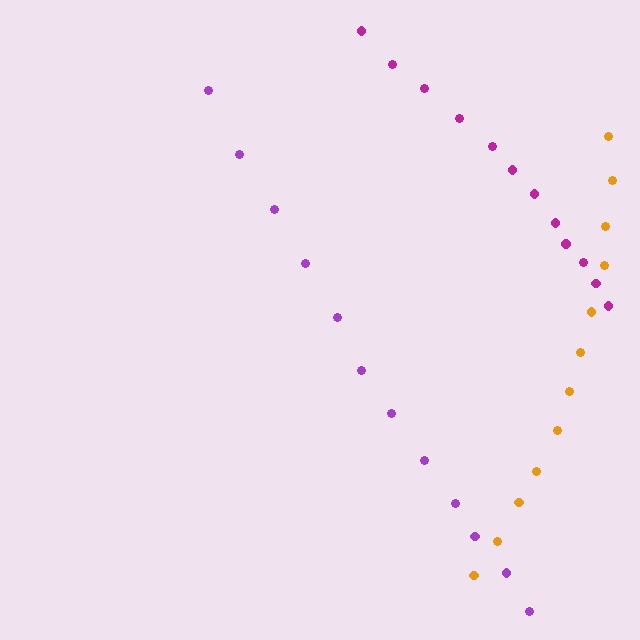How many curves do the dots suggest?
There are 3 distinct paths.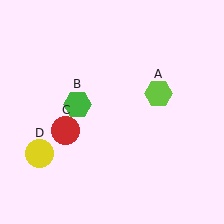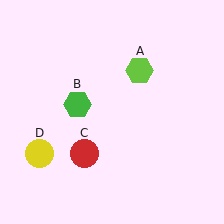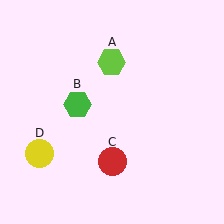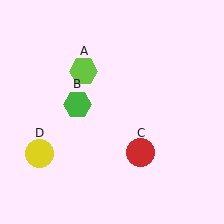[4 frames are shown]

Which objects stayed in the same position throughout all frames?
Green hexagon (object B) and yellow circle (object D) remained stationary.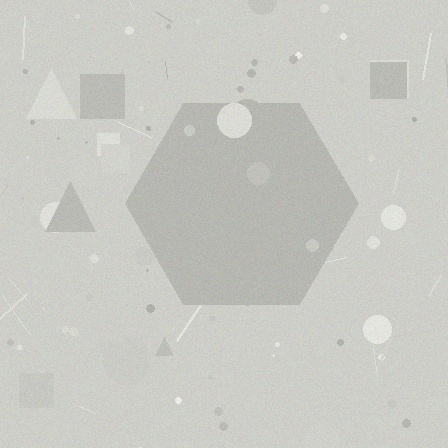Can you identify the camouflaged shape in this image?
The camouflaged shape is a hexagon.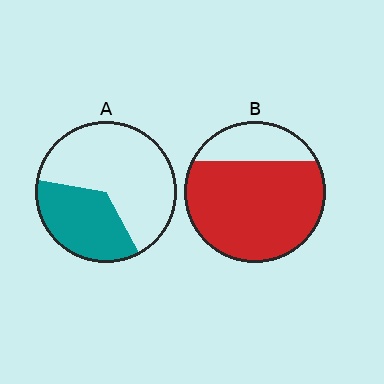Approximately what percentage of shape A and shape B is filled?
A is approximately 35% and B is approximately 75%.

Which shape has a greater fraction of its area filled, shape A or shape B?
Shape B.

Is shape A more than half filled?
No.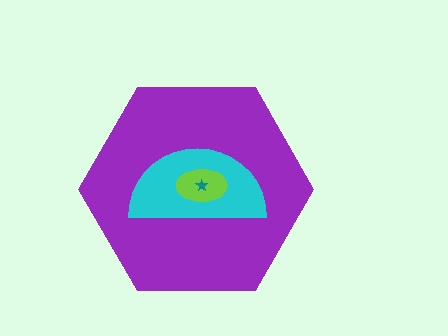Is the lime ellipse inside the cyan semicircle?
Yes.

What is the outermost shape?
The purple hexagon.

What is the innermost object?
The teal star.